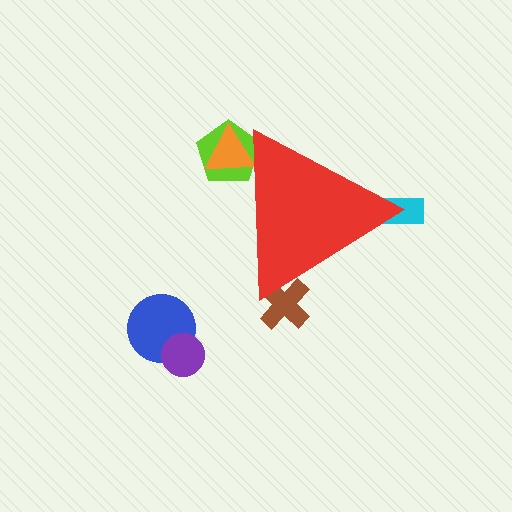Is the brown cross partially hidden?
Yes, the brown cross is partially hidden behind the red triangle.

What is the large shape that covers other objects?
A red triangle.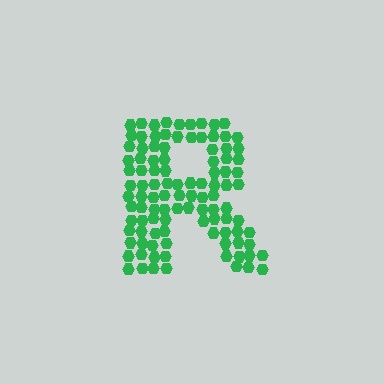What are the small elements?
The small elements are hexagons.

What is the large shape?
The large shape is the letter R.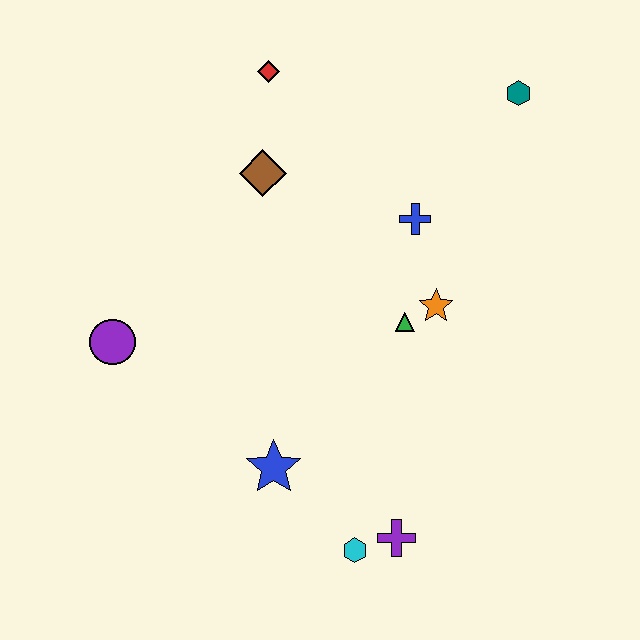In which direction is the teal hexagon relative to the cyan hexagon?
The teal hexagon is above the cyan hexagon.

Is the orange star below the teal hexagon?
Yes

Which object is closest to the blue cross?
The orange star is closest to the blue cross.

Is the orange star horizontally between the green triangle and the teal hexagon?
Yes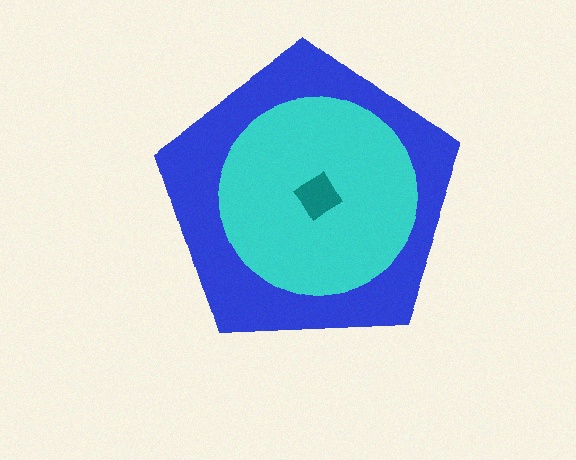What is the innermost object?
The teal diamond.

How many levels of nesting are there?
3.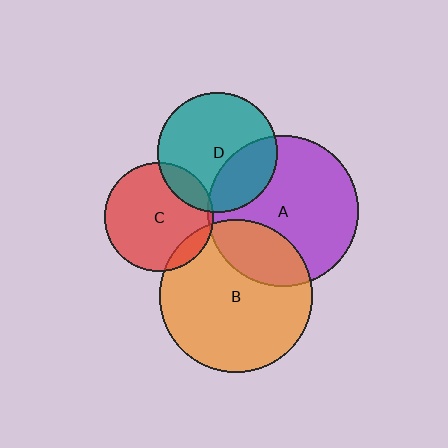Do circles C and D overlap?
Yes.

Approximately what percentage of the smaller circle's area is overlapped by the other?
Approximately 15%.